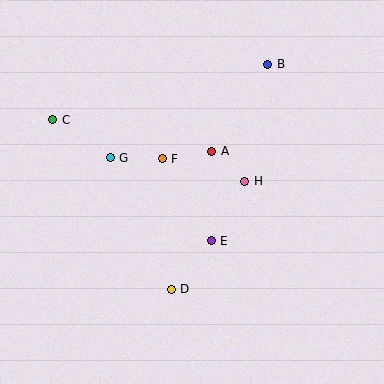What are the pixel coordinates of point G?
Point G is at (110, 158).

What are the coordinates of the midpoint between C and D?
The midpoint between C and D is at (112, 204).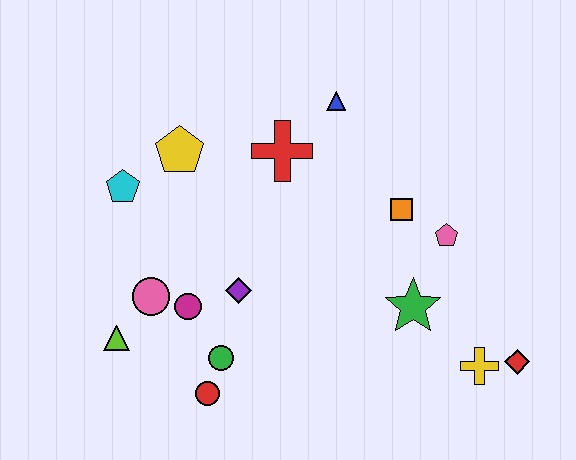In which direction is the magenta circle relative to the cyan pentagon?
The magenta circle is below the cyan pentagon.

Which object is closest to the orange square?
The pink pentagon is closest to the orange square.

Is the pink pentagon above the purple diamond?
Yes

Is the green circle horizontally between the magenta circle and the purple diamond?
Yes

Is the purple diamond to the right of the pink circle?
Yes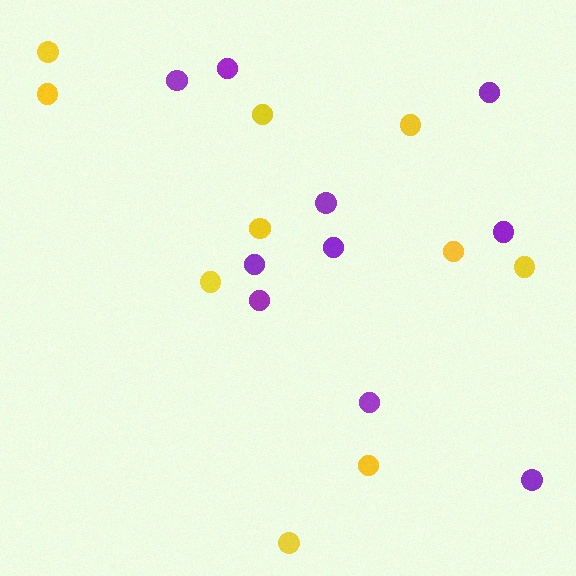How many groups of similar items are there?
There are 2 groups: one group of purple circles (10) and one group of yellow circles (10).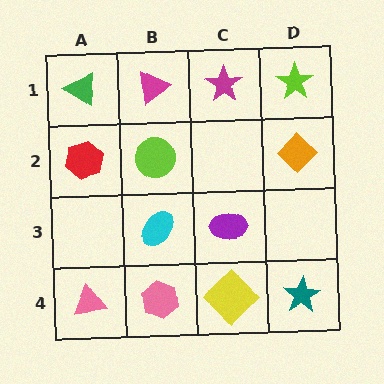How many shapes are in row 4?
4 shapes.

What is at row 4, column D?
A teal star.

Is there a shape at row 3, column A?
No, that cell is empty.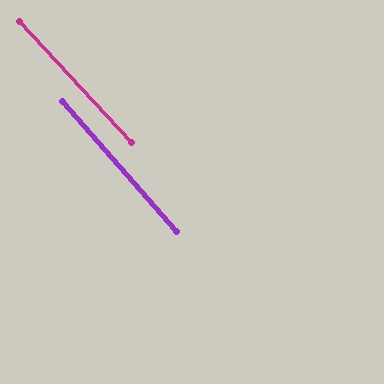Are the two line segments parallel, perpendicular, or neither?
Parallel — their directions differ by only 1.5°.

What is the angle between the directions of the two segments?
Approximately 1 degree.